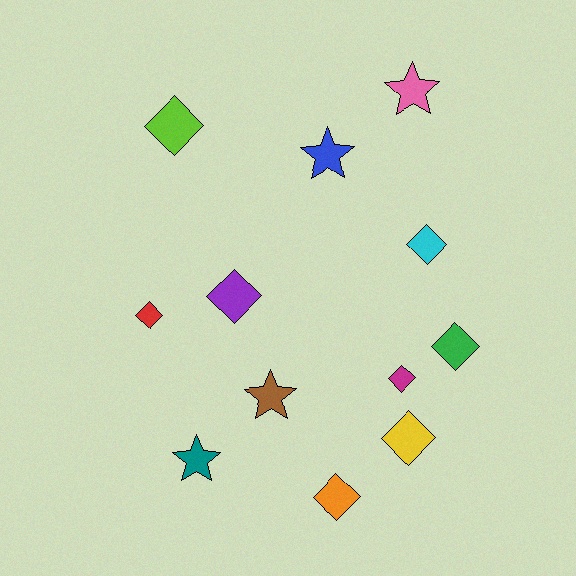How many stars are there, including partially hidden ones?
There are 4 stars.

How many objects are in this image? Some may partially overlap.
There are 12 objects.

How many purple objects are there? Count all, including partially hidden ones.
There is 1 purple object.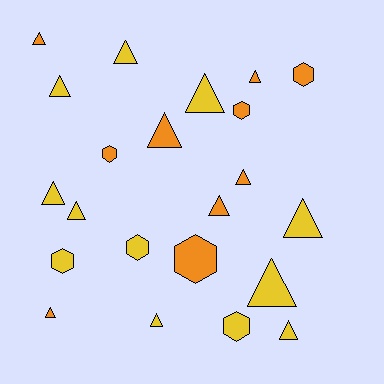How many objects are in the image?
There are 22 objects.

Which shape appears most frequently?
Triangle, with 15 objects.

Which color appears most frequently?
Yellow, with 12 objects.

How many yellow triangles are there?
There are 9 yellow triangles.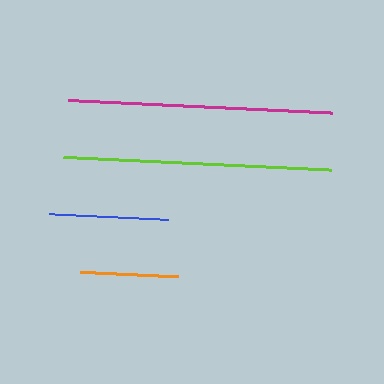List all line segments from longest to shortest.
From longest to shortest: lime, magenta, blue, orange.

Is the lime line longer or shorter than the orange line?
The lime line is longer than the orange line.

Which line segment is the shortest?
The orange line is the shortest at approximately 98 pixels.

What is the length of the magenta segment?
The magenta segment is approximately 264 pixels long.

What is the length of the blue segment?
The blue segment is approximately 119 pixels long.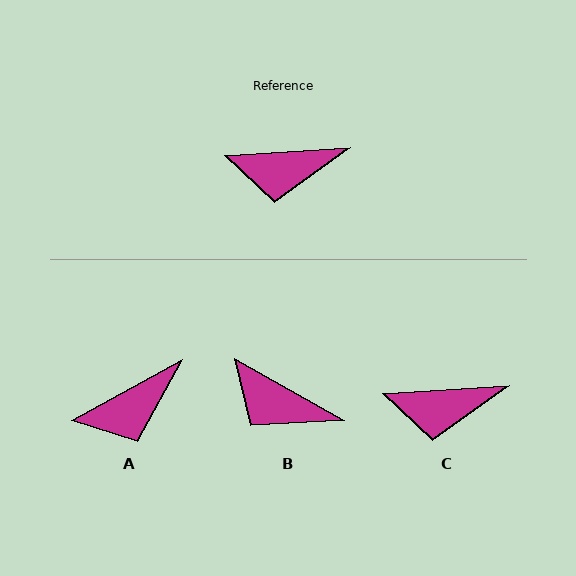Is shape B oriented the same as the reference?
No, it is off by about 33 degrees.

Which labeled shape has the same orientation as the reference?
C.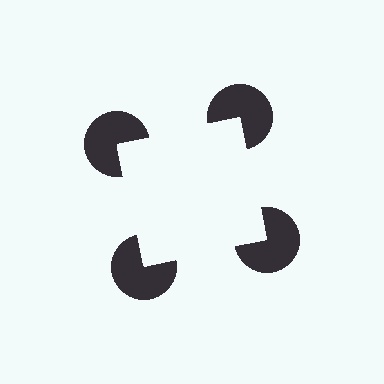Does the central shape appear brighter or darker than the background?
It typically appears slightly brighter than the background, even though no actual brightness change is drawn.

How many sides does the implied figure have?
4 sides.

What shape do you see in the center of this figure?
An illusory square — its edges are inferred from the aligned wedge cuts in the pac-man discs, not physically drawn.